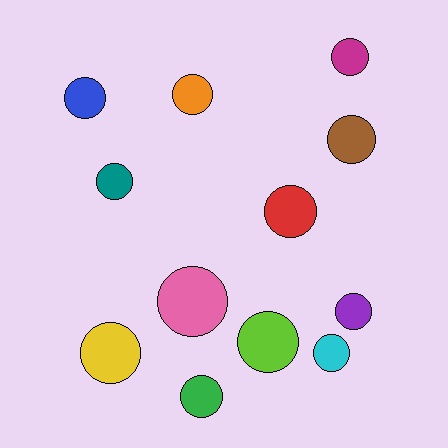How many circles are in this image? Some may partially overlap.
There are 12 circles.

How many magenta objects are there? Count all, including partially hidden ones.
There is 1 magenta object.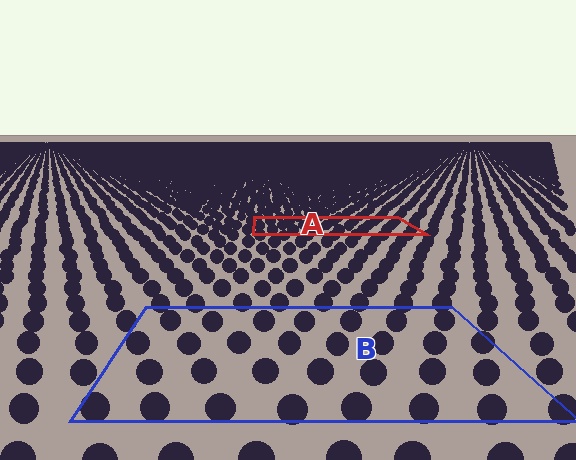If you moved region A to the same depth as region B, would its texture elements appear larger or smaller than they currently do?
They would appear larger. At a closer depth, the same texture elements are projected at a bigger on-screen size.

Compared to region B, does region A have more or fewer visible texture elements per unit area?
Region A has more texture elements per unit area — they are packed more densely because it is farther away.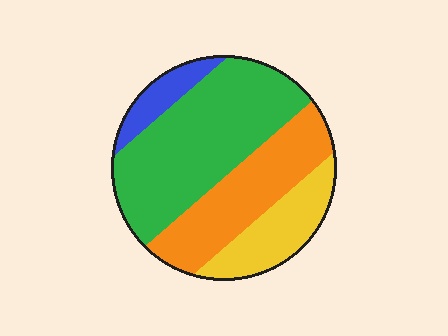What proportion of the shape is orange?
Orange covers roughly 30% of the shape.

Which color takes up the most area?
Green, at roughly 45%.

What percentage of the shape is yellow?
Yellow covers roughly 20% of the shape.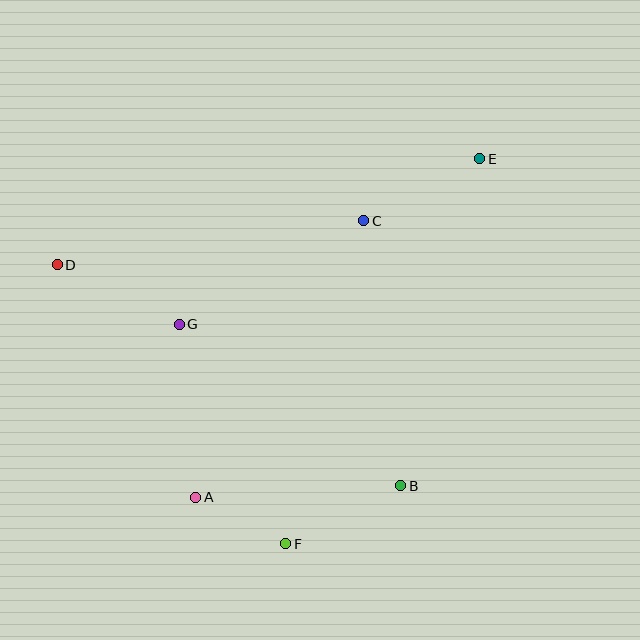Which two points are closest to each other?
Points A and F are closest to each other.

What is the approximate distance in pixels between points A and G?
The distance between A and G is approximately 174 pixels.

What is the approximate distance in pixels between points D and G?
The distance between D and G is approximately 136 pixels.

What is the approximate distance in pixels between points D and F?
The distance between D and F is approximately 361 pixels.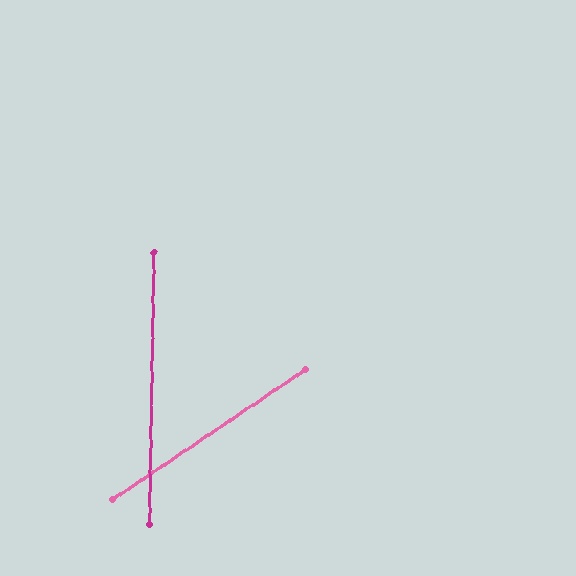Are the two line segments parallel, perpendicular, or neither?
Neither parallel nor perpendicular — they differ by about 55°.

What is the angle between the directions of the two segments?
Approximately 55 degrees.